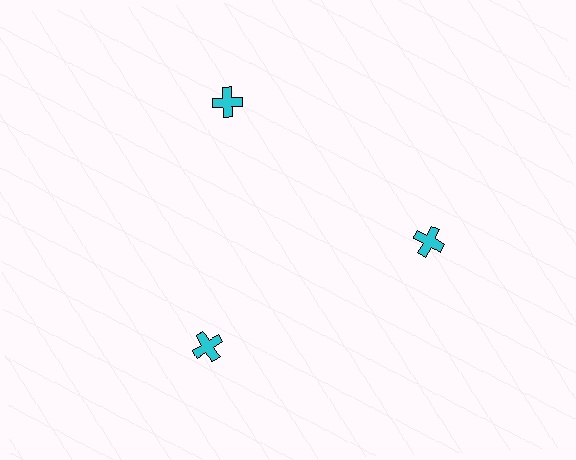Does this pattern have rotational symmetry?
Yes, this pattern has 3-fold rotational symmetry. It looks the same after rotating 120 degrees around the center.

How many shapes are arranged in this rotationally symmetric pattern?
There are 3 shapes, arranged in 3 groups of 1.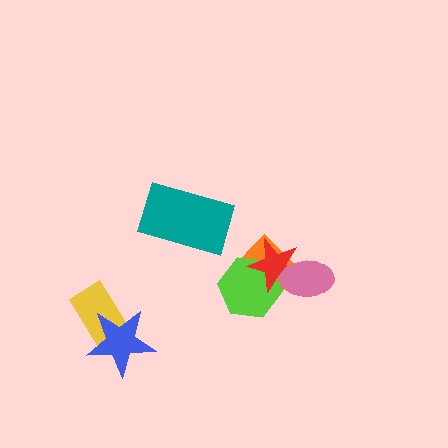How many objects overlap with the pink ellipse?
2 objects overlap with the pink ellipse.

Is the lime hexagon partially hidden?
Yes, it is partially covered by another shape.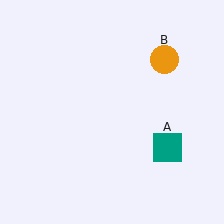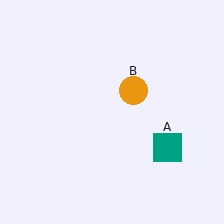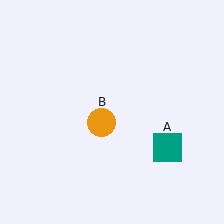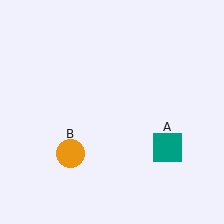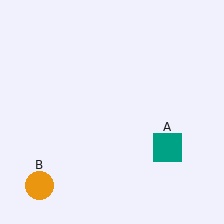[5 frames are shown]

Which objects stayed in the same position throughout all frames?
Teal square (object A) remained stationary.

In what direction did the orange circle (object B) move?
The orange circle (object B) moved down and to the left.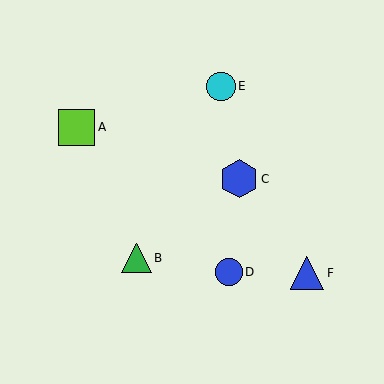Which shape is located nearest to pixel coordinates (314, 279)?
The blue triangle (labeled F) at (307, 273) is nearest to that location.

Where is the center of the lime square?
The center of the lime square is at (77, 127).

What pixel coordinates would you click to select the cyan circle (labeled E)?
Click at (221, 87) to select the cyan circle E.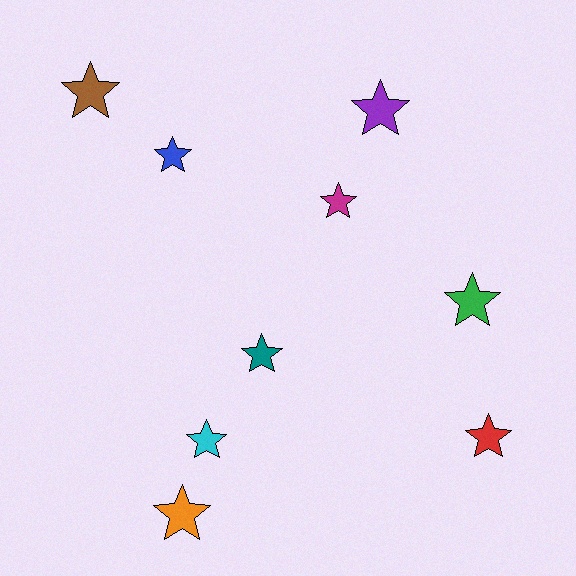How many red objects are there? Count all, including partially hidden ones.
There is 1 red object.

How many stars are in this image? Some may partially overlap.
There are 9 stars.